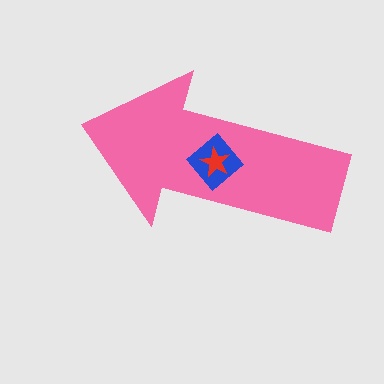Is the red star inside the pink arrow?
Yes.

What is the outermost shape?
The pink arrow.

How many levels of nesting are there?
3.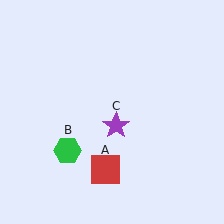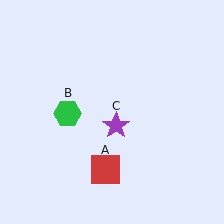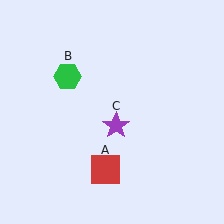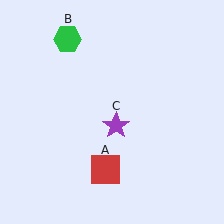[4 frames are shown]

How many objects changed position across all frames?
1 object changed position: green hexagon (object B).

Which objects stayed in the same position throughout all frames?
Red square (object A) and purple star (object C) remained stationary.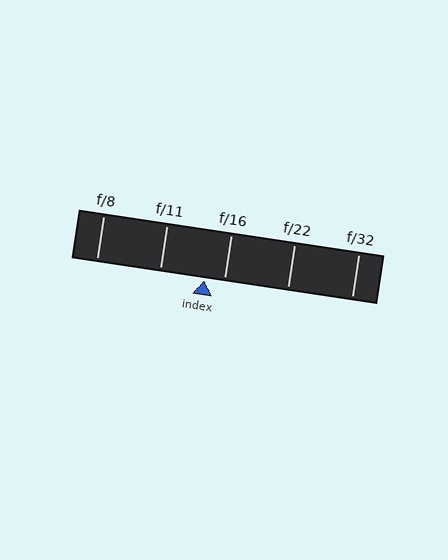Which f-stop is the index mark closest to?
The index mark is closest to f/16.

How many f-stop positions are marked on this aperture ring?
There are 5 f-stop positions marked.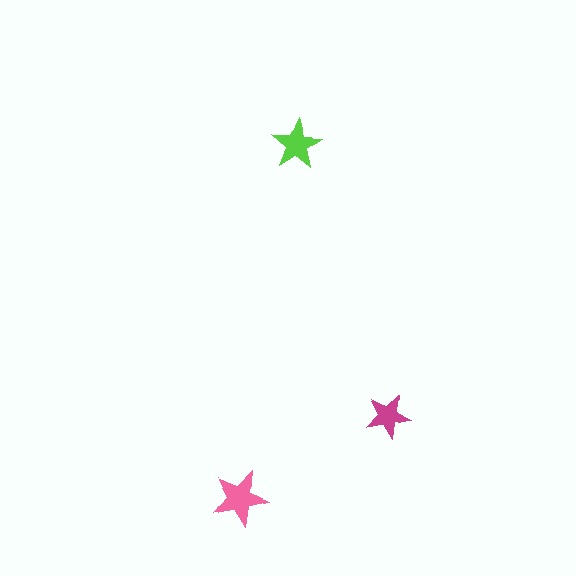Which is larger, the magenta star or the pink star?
The pink one.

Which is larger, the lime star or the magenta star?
The lime one.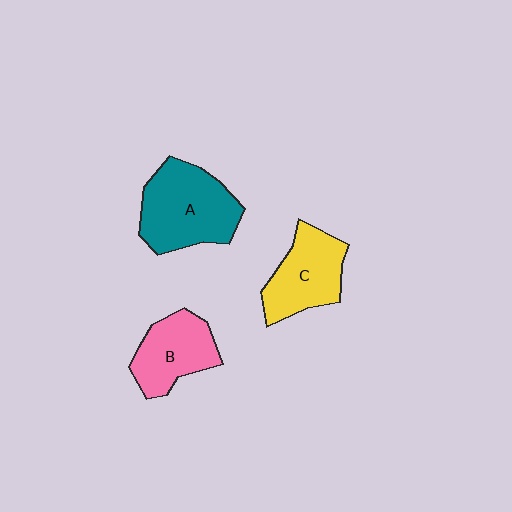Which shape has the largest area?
Shape A (teal).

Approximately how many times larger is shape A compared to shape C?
Approximately 1.3 times.